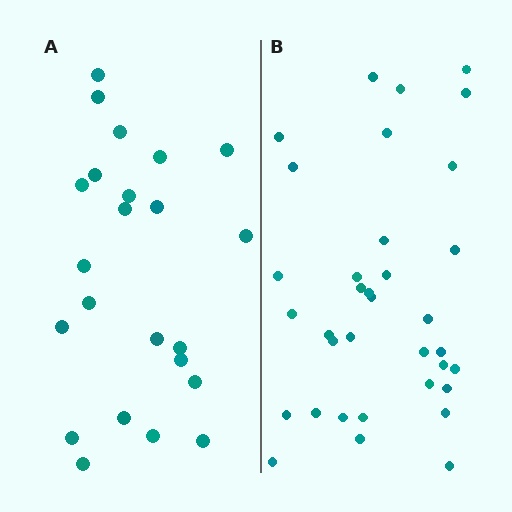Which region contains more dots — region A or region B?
Region B (the right region) has more dots.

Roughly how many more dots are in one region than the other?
Region B has roughly 12 or so more dots than region A.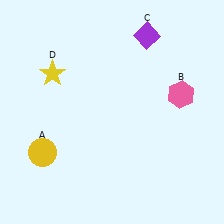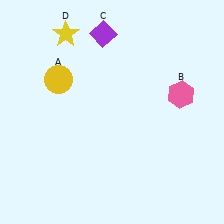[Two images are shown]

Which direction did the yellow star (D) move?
The yellow star (D) moved up.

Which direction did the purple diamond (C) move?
The purple diamond (C) moved left.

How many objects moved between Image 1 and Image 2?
3 objects moved between the two images.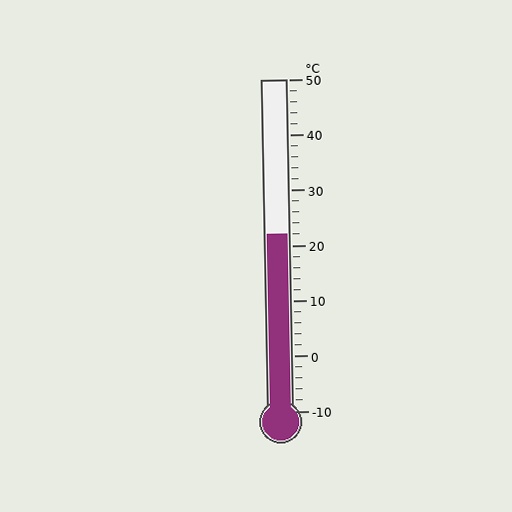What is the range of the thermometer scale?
The thermometer scale ranges from -10°C to 50°C.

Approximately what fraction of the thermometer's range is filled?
The thermometer is filled to approximately 55% of its range.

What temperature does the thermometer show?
The thermometer shows approximately 22°C.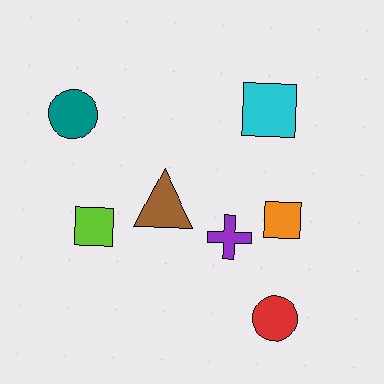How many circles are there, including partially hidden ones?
There are 2 circles.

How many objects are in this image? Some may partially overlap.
There are 7 objects.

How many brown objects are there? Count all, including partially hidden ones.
There is 1 brown object.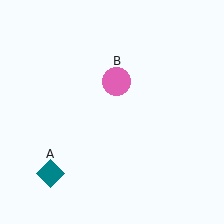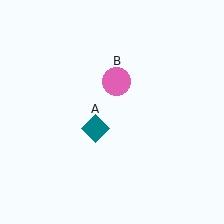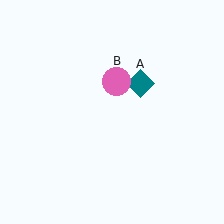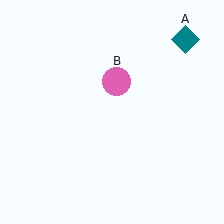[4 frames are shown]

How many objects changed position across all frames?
1 object changed position: teal diamond (object A).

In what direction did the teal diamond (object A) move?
The teal diamond (object A) moved up and to the right.